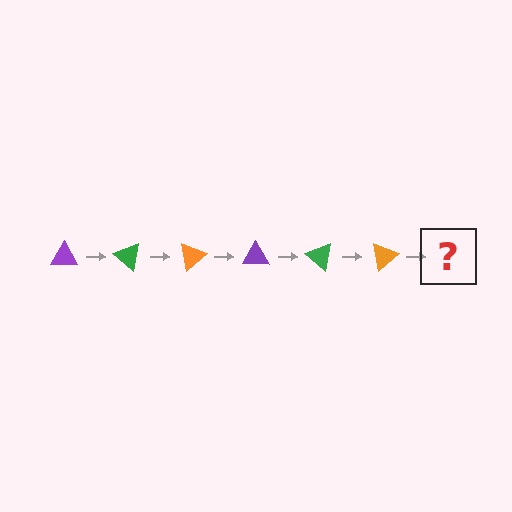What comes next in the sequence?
The next element should be a purple triangle, rotated 240 degrees from the start.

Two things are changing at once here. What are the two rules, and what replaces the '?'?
The two rules are that it rotates 40 degrees each step and the color cycles through purple, green, and orange. The '?' should be a purple triangle, rotated 240 degrees from the start.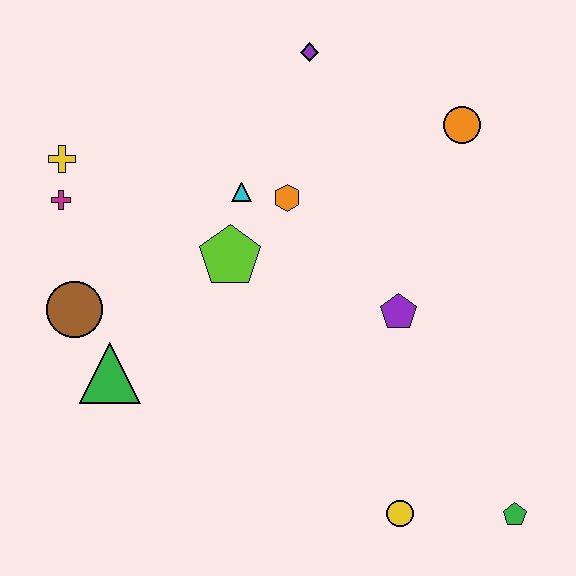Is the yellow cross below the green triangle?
No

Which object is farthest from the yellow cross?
The green pentagon is farthest from the yellow cross.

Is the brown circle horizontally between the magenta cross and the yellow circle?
Yes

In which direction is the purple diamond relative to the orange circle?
The purple diamond is to the left of the orange circle.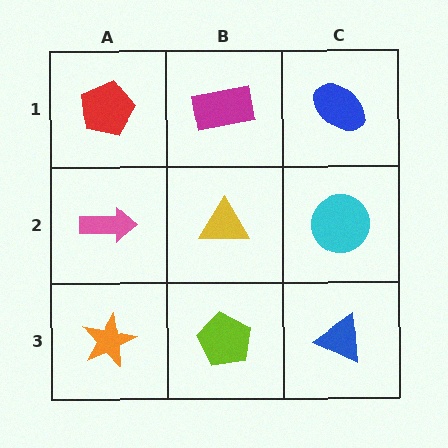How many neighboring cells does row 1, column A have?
2.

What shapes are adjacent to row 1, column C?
A cyan circle (row 2, column C), a magenta rectangle (row 1, column B).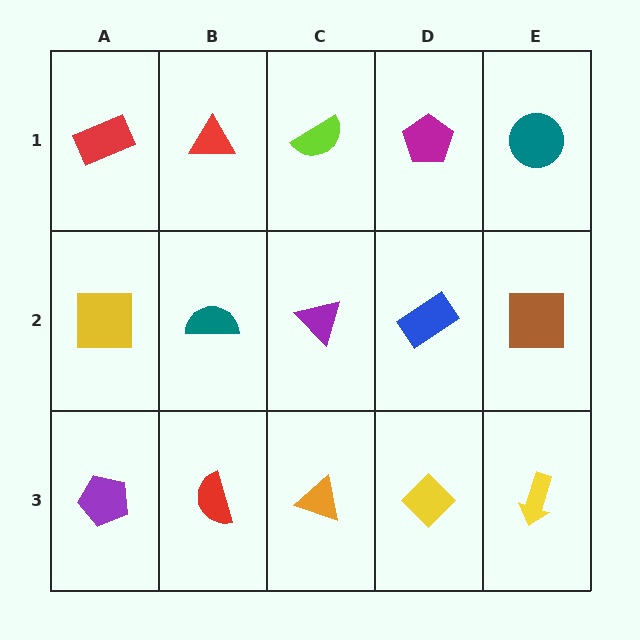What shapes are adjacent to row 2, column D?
A magenta pentagon (row 1, column D), a yellow diamond (row 3, column D), a purple triangle (row 2, column C), a brown square (row 2, column E).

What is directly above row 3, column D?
A blue rectangle.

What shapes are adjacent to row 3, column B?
A teal semicircle (row 2, column B), a purple pentagon (row 3, column A), an orange triangle (row 3, column C).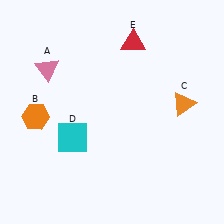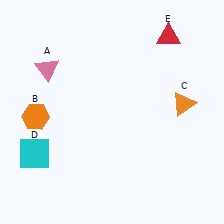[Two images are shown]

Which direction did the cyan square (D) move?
The cyan square (D) moved left.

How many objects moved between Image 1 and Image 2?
2 objects moved between the two images.